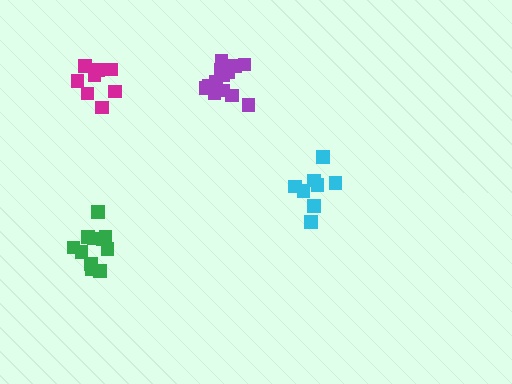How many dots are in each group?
Group 1: 13 dots, Group 2: 11 dots, Group 3: 8 dots, Group 4: 8 dots (40 total).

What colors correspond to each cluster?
The clusters are colored: purple, green, cyan, magenta.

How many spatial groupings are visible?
There are 4 spatial groupings.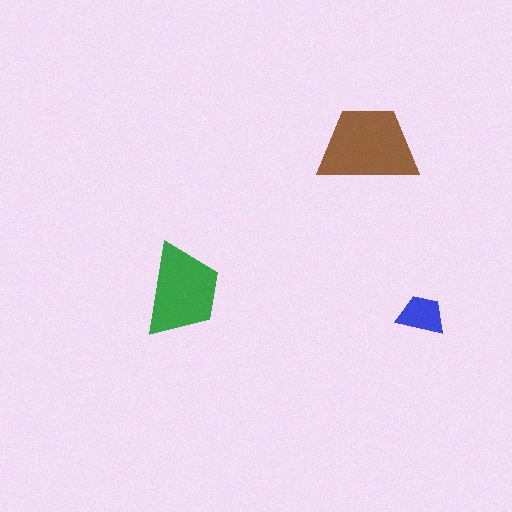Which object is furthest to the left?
The green trapezoid is leftmost.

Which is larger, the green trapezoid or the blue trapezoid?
The green one.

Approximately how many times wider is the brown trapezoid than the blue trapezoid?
About 2 times wider.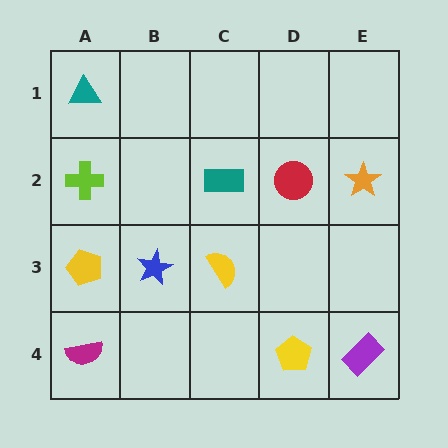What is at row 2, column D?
A red circle.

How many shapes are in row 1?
1 shape.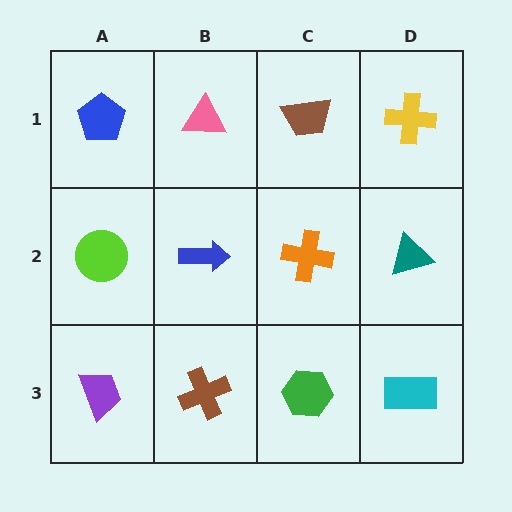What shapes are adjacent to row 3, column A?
A lime circle (row 2, column A), a brown cross (row 3, column B).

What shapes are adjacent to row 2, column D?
A yellow cross (row 1, column D), a cyan rectangle (row 3, column D), an orange cross (row 2, column C).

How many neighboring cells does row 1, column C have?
3.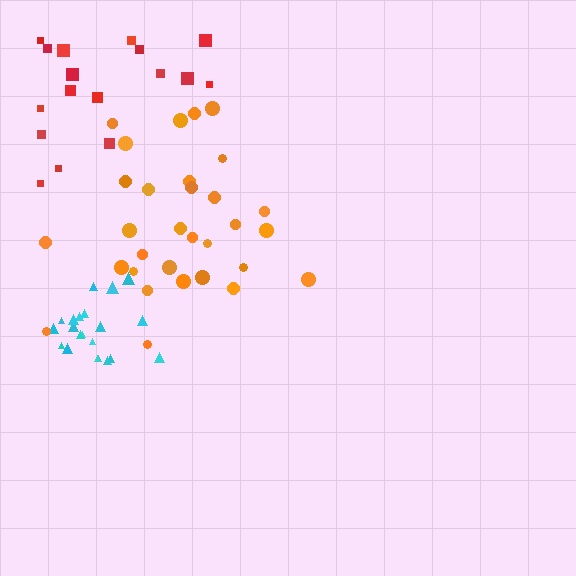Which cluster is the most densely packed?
Cyan.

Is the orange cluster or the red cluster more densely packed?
Orange.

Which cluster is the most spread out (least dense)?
Red.